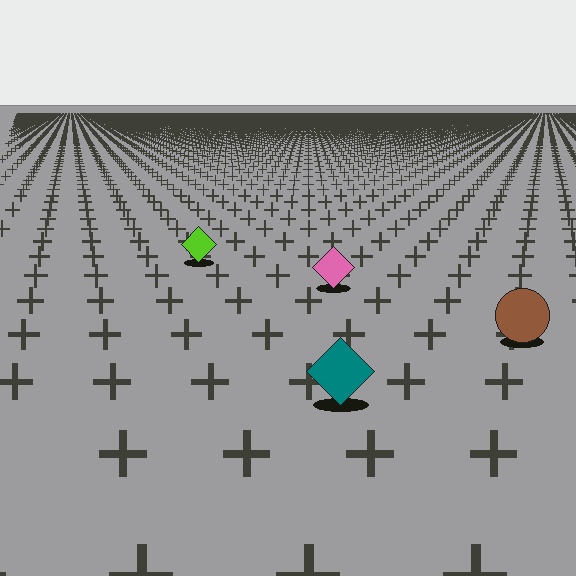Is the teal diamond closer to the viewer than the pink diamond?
Yes. The teal diamond is closer — you can tell from the texture gradient: the ground texture is coarser near it.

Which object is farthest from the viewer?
The lime diamond is farthest from the viewer. It appears smaller and the ground texture around it is denser.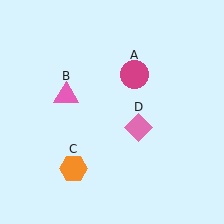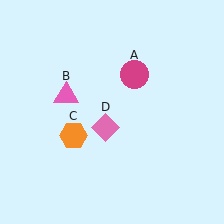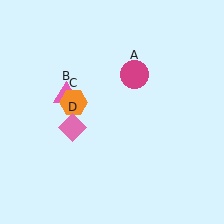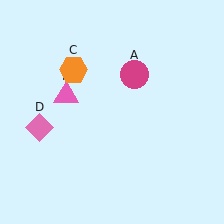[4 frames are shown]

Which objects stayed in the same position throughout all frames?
Magenta circle (object A) and pink triangle (object B) remained stationary.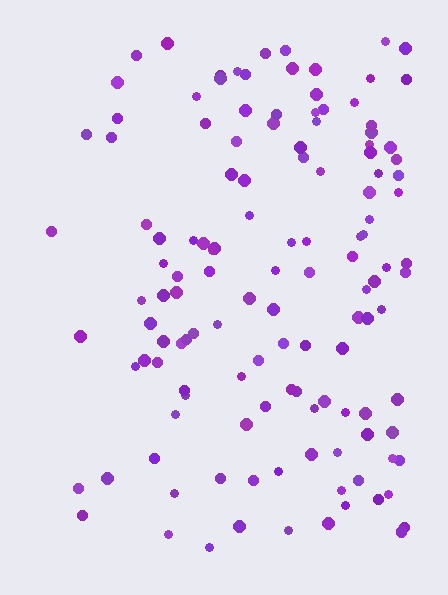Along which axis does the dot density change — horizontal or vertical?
Horizontal.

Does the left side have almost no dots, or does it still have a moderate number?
Still a moderate number, just noticeably fewer than the right.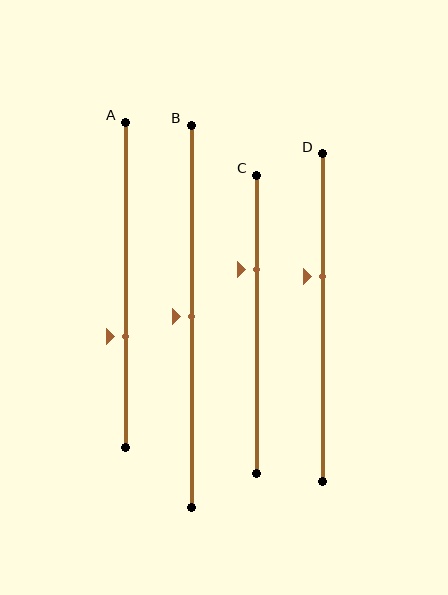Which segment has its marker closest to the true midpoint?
Segment B has its marker closest to the true midpoint.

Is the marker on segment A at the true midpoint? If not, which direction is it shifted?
No, the marker on segment A is shifted downward by about 16% of the segment length.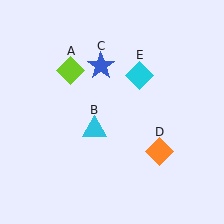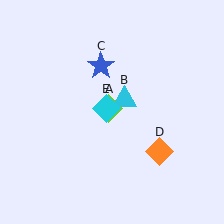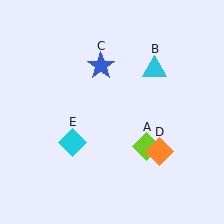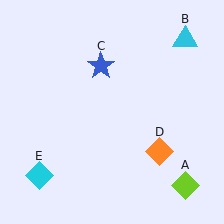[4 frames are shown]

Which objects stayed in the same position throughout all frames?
Blue star (object C) and orange diamond (object D) remained stationary.